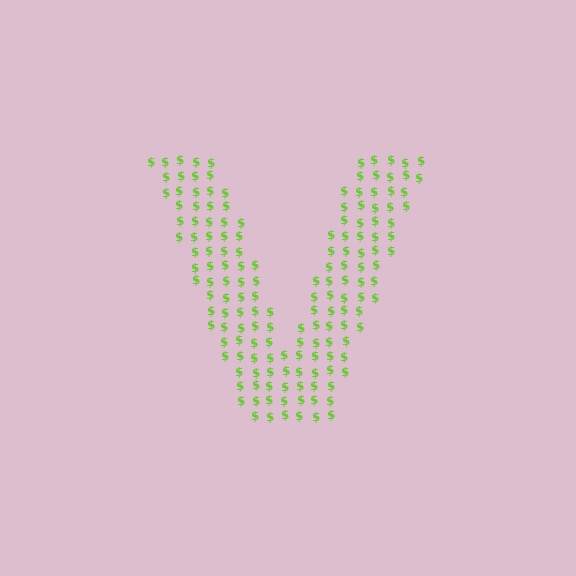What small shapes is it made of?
It is made of small dollar signs.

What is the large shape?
The large shape is the letter V.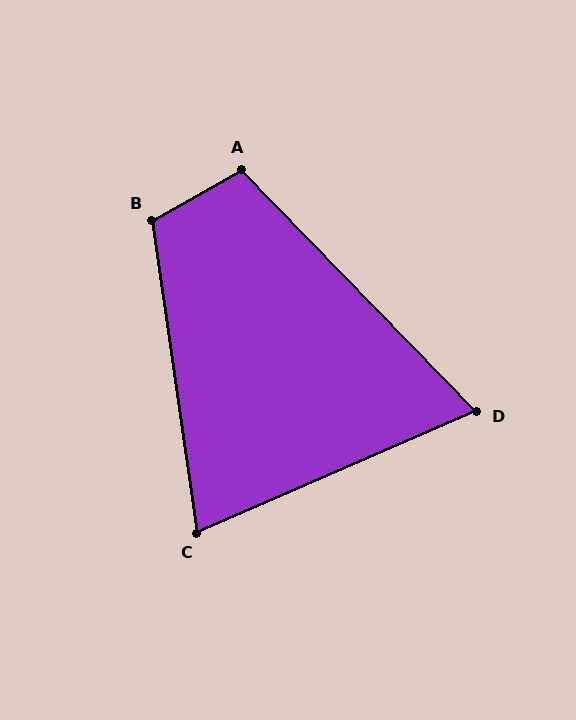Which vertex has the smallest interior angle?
D, at approximately 69 degrees.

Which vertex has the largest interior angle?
B, at approximately 111 degrees.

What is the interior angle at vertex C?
Approximately 75 degrees (acute).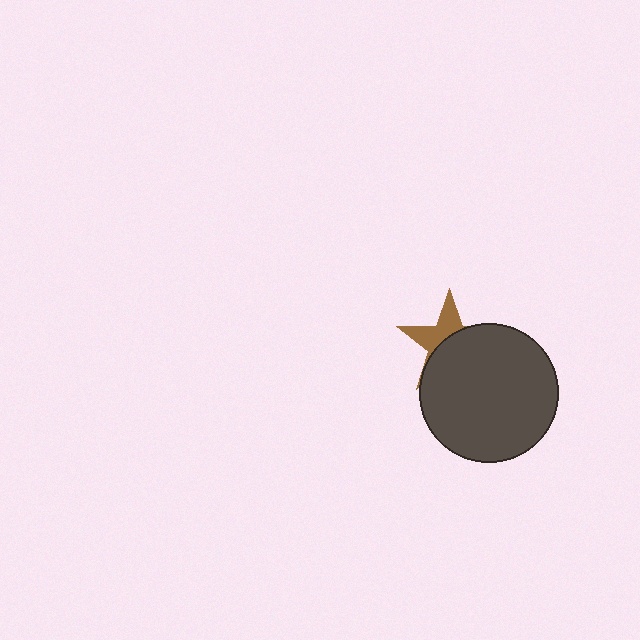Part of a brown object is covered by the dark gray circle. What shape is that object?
It is a star.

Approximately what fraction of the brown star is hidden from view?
Roughly 61% of the brown star is hidden behind the dark gray circle.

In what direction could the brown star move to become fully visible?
The brown star could move up. That would shift it out from behind the dark gray circle entirely.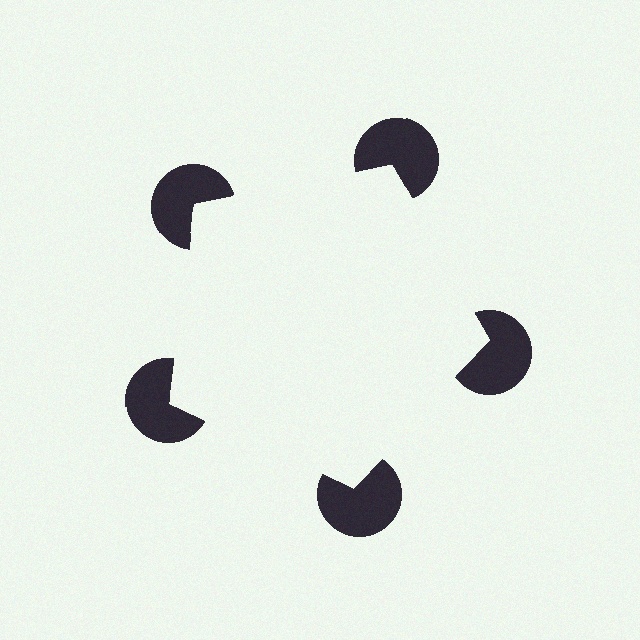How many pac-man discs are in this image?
There are 5 — one at each vertex of the illusory pentagon.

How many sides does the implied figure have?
5 sides.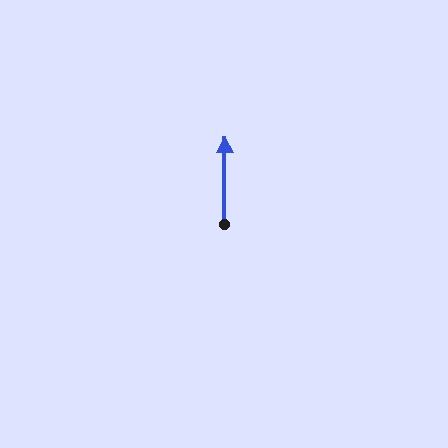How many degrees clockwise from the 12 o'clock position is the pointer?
Approximately 1 degrees.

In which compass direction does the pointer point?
North.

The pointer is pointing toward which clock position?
Roughly 12 o'clock.